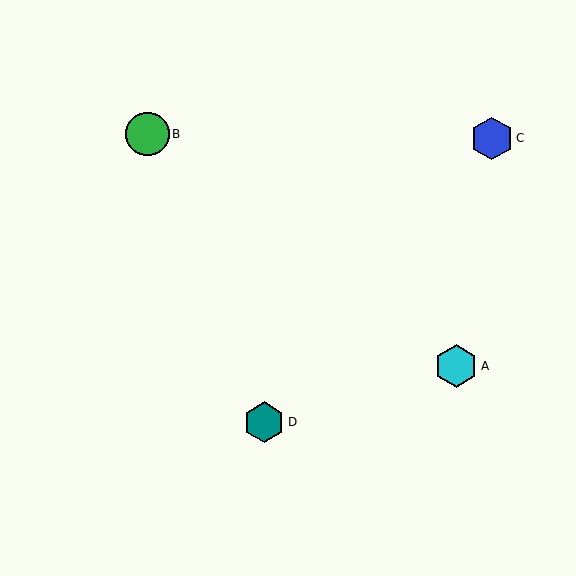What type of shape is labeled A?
Shape A is a cyan hexagon.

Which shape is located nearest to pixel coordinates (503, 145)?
The blue hexagon (labeled C) at (492, 139) is nearest to that location.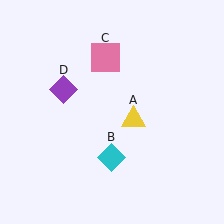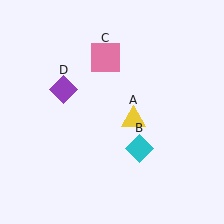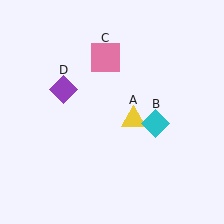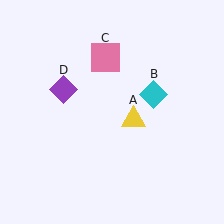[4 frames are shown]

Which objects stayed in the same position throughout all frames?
Yellow triangle (object A) and pink square (object C) and purple diamond (object D) remained stationary.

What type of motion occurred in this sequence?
The cyan diamond (object B) rotated counterclockwise around the center of the scene.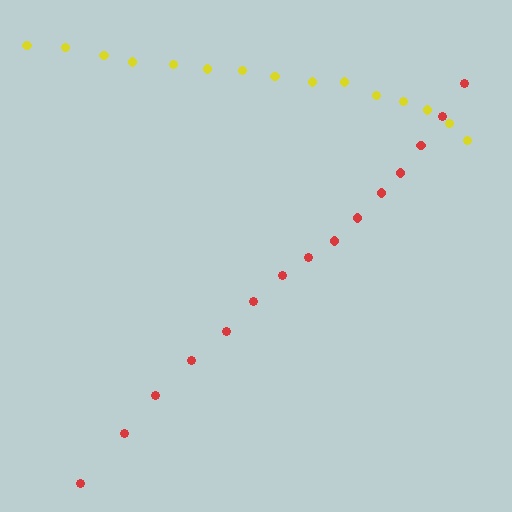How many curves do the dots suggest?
There are 2 distinct paths.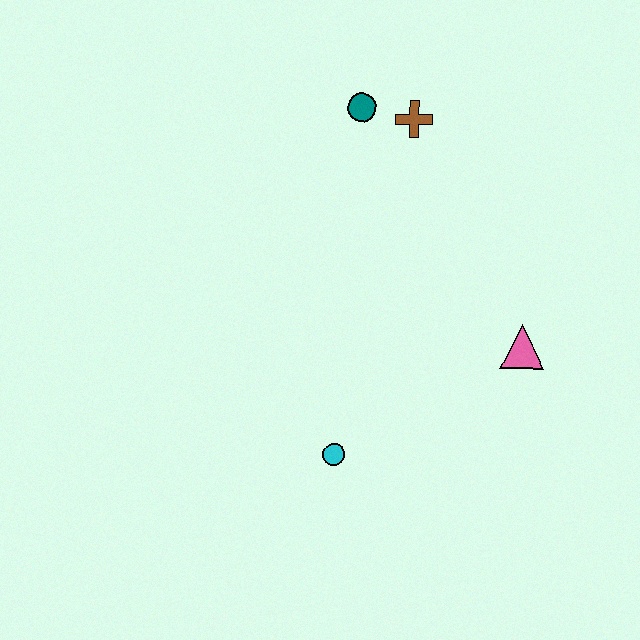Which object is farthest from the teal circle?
The cyan circle is farthest from the teal circle.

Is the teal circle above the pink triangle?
Yes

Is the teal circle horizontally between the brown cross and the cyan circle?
Yes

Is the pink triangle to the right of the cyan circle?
Yes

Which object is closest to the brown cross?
The teal circle is closest to the brown cross.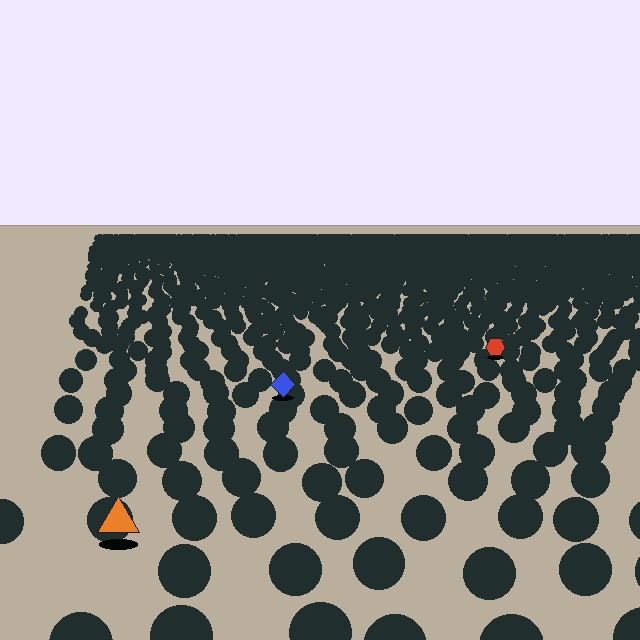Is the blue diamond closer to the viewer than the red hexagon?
Yes. The blue diamond is closer — you can tell from the texture gradient: the ground texture is coarser near it.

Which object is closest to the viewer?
The orange triangle is closest. The texture marks near it are larger and more spread out.